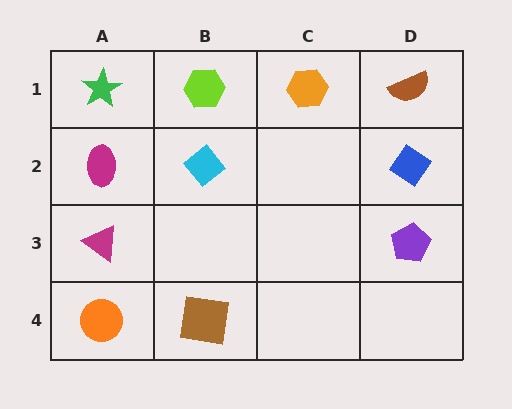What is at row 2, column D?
A blue diamond.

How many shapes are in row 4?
2 shapes.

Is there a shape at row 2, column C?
No, that cell is empty.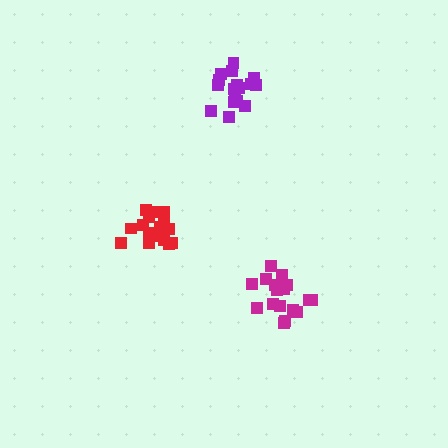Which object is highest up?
The purple cluster is topmost.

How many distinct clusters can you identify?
There are 3 distinct clusters.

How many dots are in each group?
Group 1: 17 dots, Group 2: 17 dots, Group 3: 17 dots (51 total).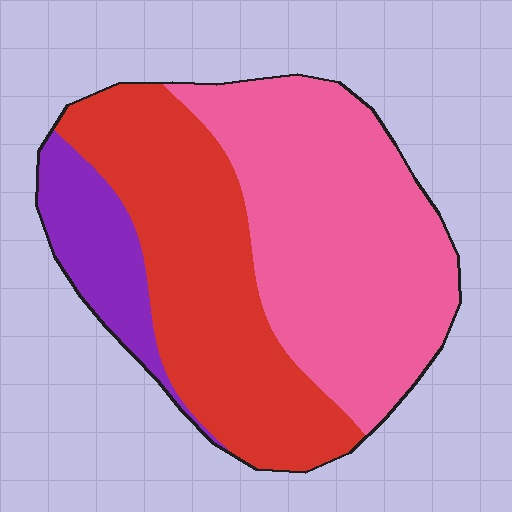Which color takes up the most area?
Pink, at roughly 45%.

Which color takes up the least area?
Purple, at roughly 15%.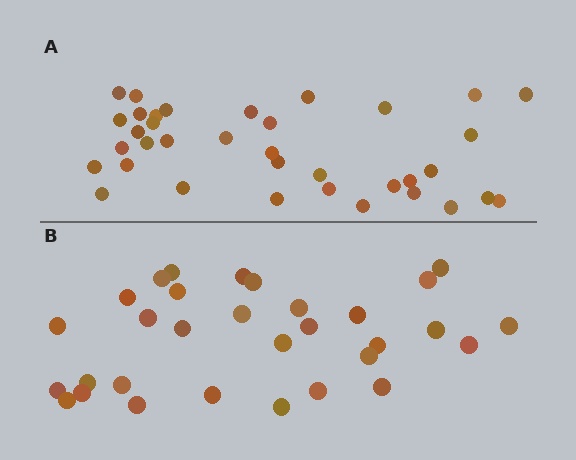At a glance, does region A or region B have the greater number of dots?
Region A (the top region) has more dots.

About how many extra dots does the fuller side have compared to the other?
Region A has about 5 more dots than region B.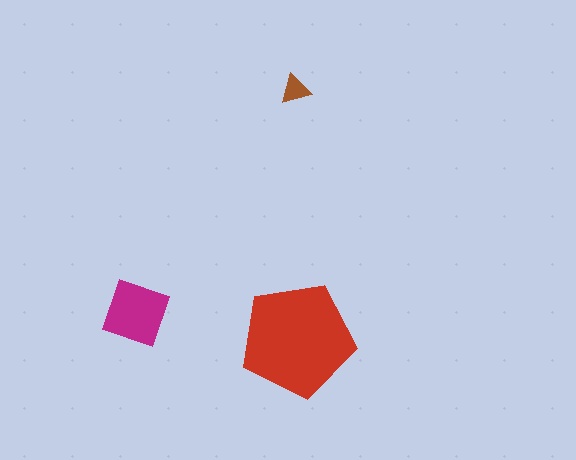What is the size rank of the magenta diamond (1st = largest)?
2nd.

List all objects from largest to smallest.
The red pentagon, the magenta diamond, the brown triangle.